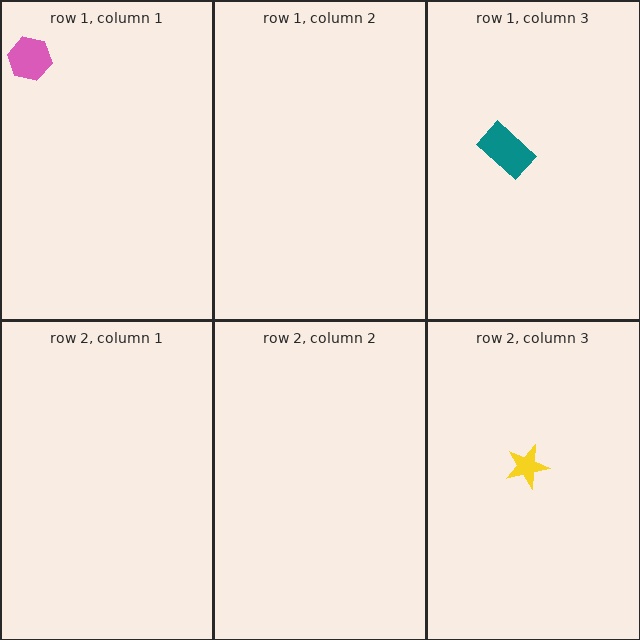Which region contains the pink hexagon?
The row 1, column 1 region.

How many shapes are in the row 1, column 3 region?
1.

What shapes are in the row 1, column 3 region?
The teal rectangle.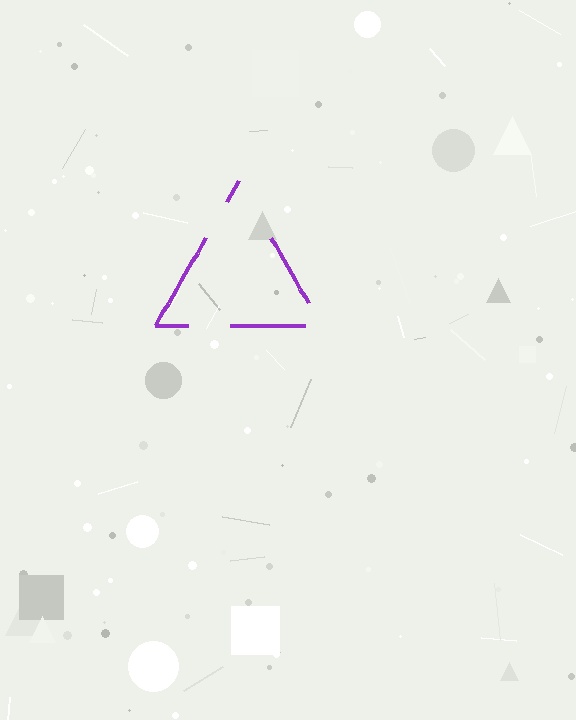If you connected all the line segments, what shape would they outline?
They would outline a triangle.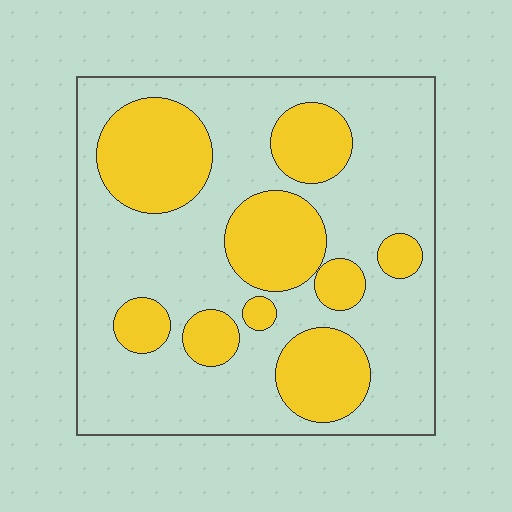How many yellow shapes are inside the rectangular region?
9.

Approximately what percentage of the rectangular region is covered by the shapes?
Approximately 30%.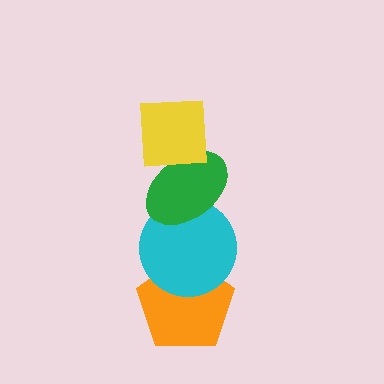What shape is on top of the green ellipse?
The yellow square is on top of the green ellipse.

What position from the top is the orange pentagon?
The orange pentagon is 4th from the top.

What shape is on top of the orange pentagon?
The cyan circle is on top of the orange pentagon.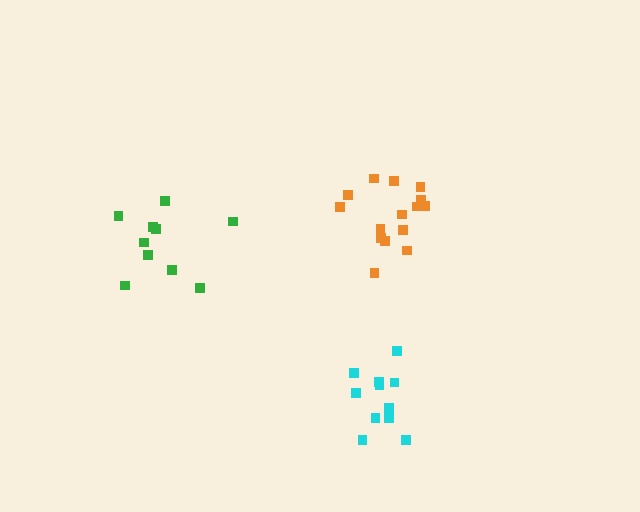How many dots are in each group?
Group 1: 15 dots, Group 2: 10 dots, Group 3: 11 dots (36 total).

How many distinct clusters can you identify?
There are 3 distinct clusters.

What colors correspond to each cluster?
The clusters are colored: orange, green, cyan.